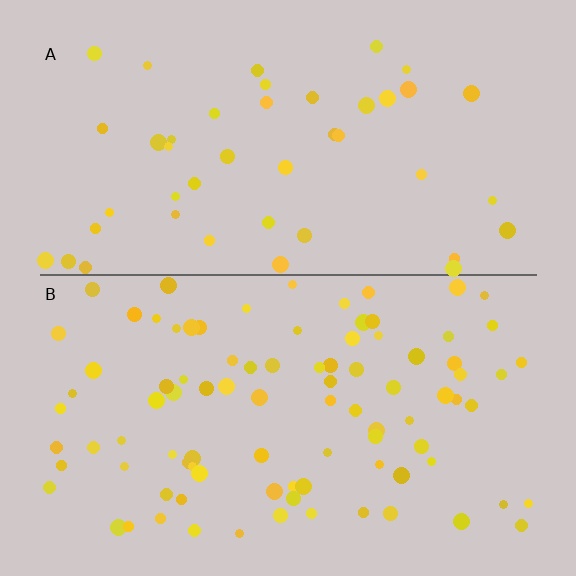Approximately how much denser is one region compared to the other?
Approximately 2.1× — region B over region A.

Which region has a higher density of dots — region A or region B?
B (the bottom).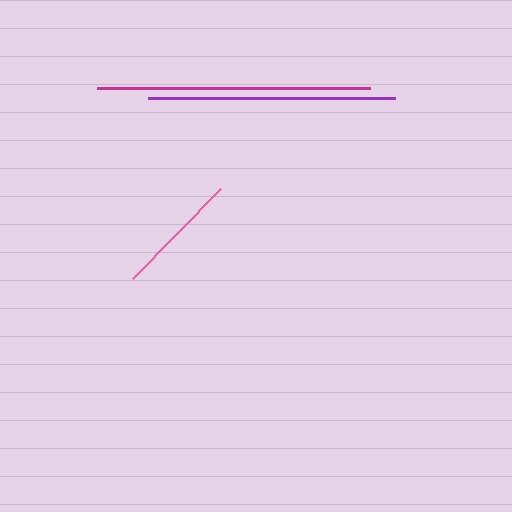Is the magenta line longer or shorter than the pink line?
The magenta line is longer than the pink line.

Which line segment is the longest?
The magenta line is the longest at approximately 273 pixels.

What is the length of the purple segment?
The purple segment is approximately 247 pixels long.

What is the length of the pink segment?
The pink segment is approximately 126 pixels long.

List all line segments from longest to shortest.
From longest to shortest: magenta, purple, pink.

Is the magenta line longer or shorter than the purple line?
The magenta line is longer than the purple line.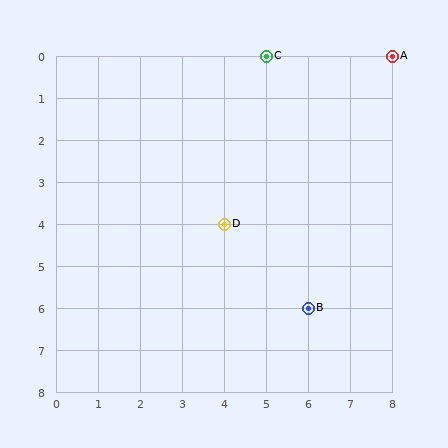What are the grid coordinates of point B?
Point B is at grid coordinates (6, 6).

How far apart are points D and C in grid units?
Points D and C are 1 column and 4 rows apart (about 4.1 grid units diagonally).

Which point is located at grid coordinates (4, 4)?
Point D is at (4, 4).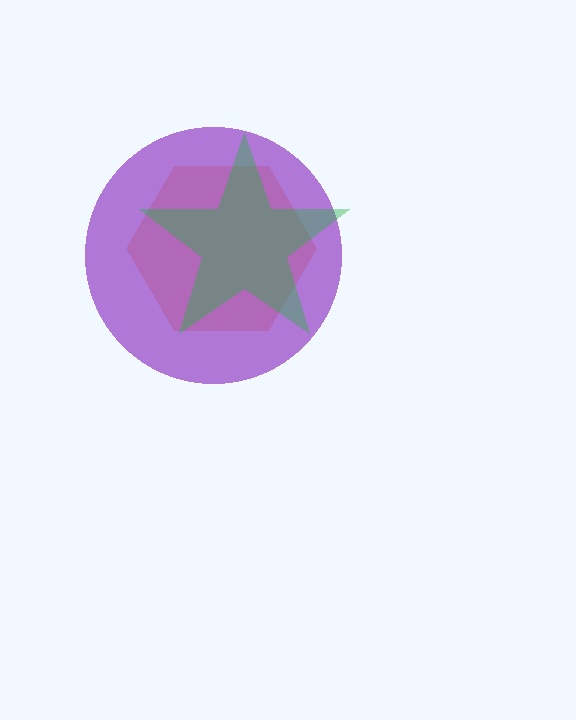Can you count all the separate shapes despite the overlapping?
Yes, there are 3 separate shapes.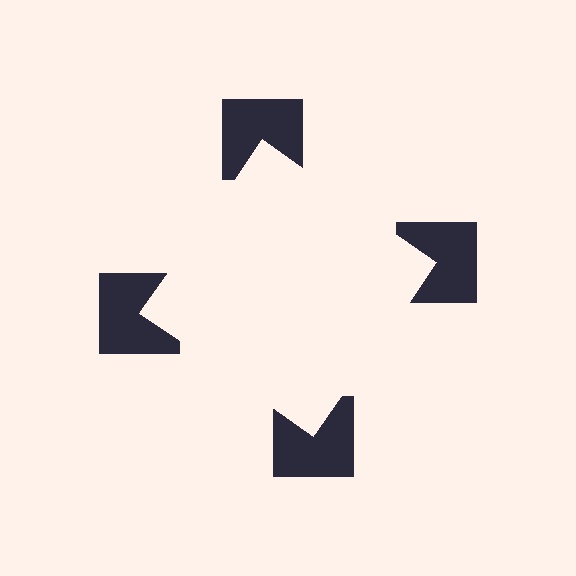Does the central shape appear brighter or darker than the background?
It typically appears slightly brighter than the background, even though no actual brightness change is drawn.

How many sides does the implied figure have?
4 sides.